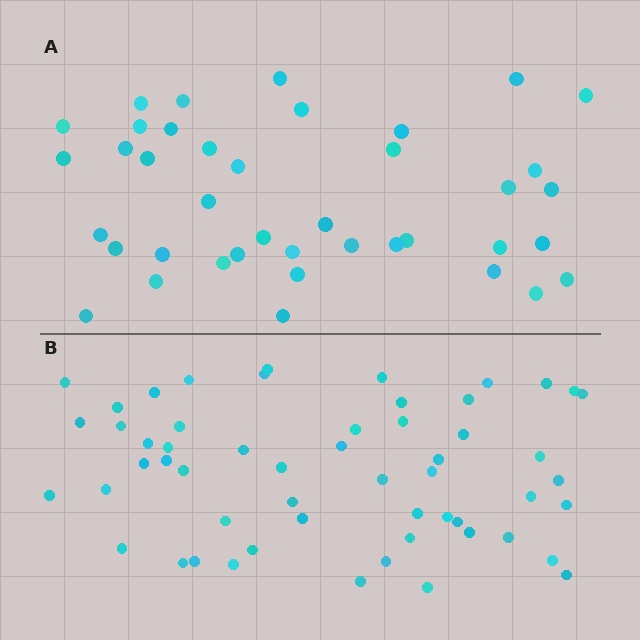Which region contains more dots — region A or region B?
Region B (the bottom region) has more dots.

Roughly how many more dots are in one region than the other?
Region B has approximately 15 more dots than region A.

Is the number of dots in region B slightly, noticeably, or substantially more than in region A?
Region B has noticeably more, but not dramatically so. The ratio is roughly 1.4 to 1.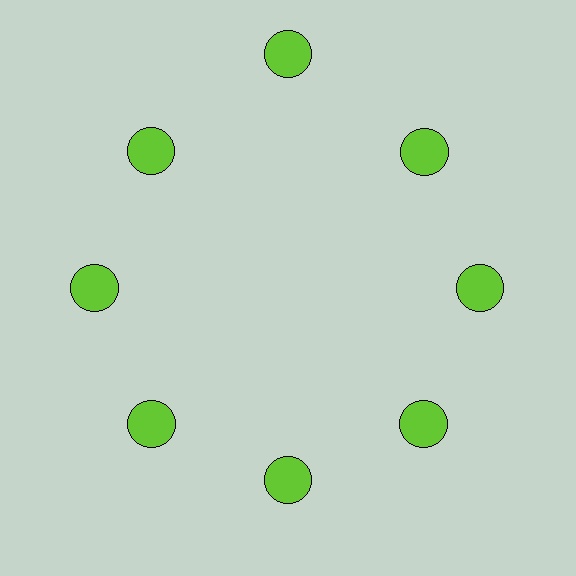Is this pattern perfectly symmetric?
No. The 8 lime circles are arranged in a ring, but one element near the 12 o'clock position is pushed outward from the center, breaking the 8-fold rotational symmetry.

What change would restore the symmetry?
The symmetry would be restored by moving it inward, back onto the ring so that all 8 circles sit at equal angles and equal distance from the center.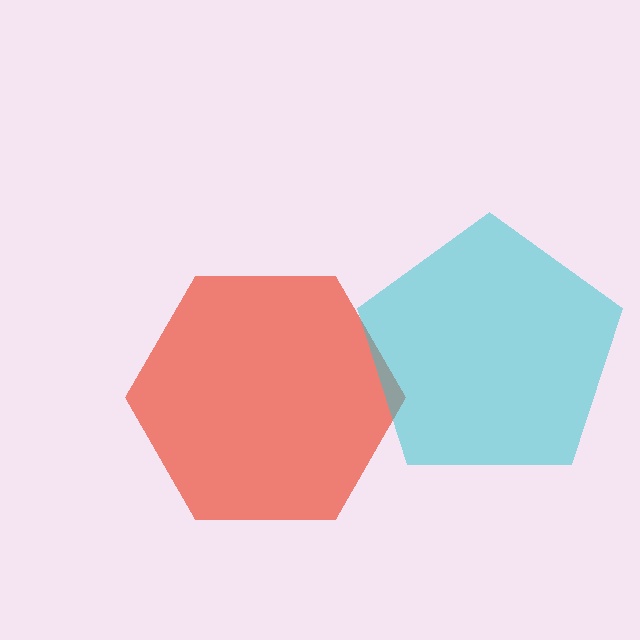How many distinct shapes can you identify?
There are 2 distinct shapes: a red hexagon, a cyan pentagon.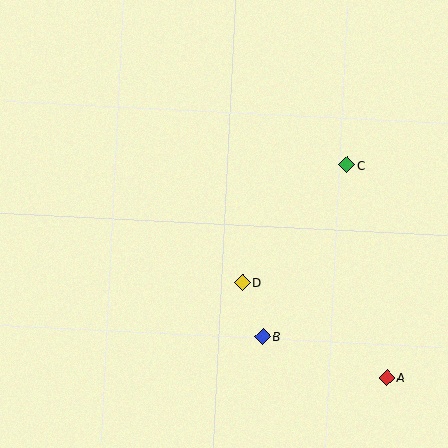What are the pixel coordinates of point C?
Point C is at (347, 165).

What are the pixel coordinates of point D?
Point D is at (242, 282).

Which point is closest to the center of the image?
Point D at (242, 282) is closest to the center.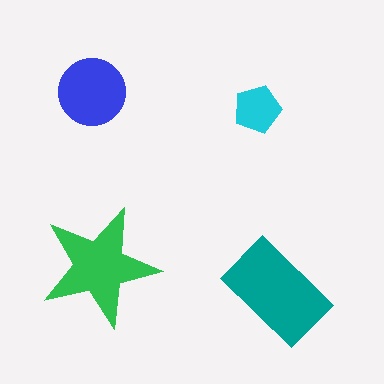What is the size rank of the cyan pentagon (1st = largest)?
4th.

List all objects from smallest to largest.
The cyan pentagon, the blue circle, the green star, the teal rectangle.